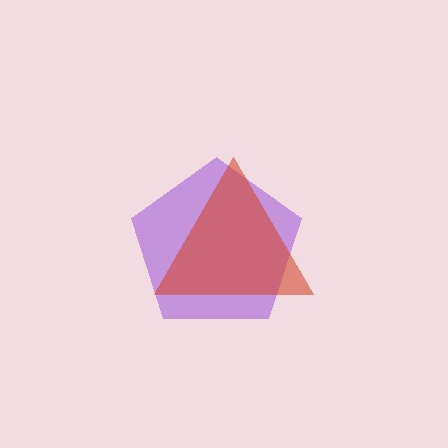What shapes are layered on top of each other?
The layered shapes are: a purple pentagon, a red triangle.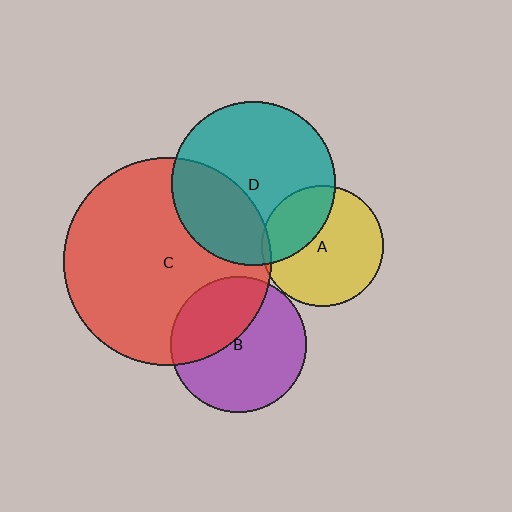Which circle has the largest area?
Circle C (red).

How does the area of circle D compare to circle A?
Approximately 1.8 times.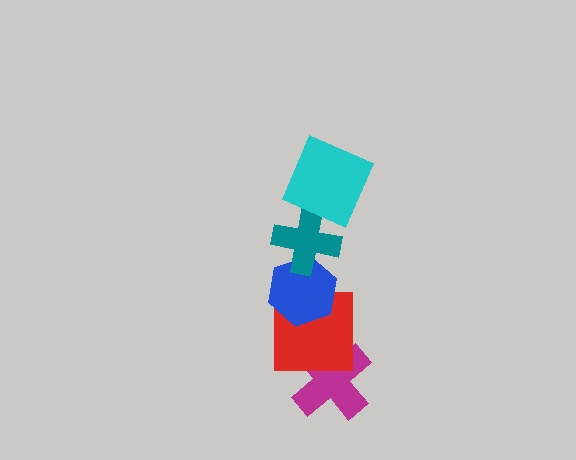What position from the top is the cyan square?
The cyan square is 1st from the top.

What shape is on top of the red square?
The blue hexagon is on top of the red square.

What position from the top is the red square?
The red square is 4th from the top.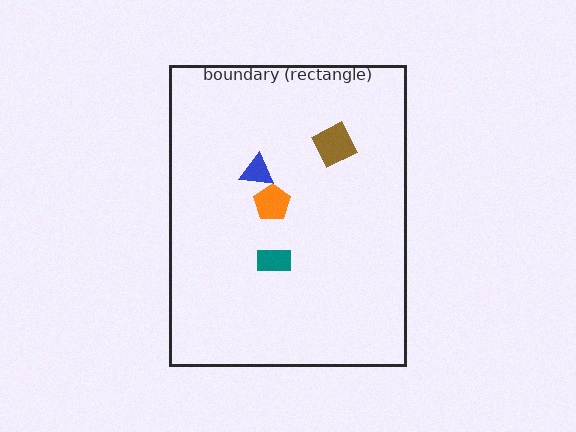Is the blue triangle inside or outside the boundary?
Inside.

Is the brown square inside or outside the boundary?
Inside.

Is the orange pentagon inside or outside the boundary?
Inside.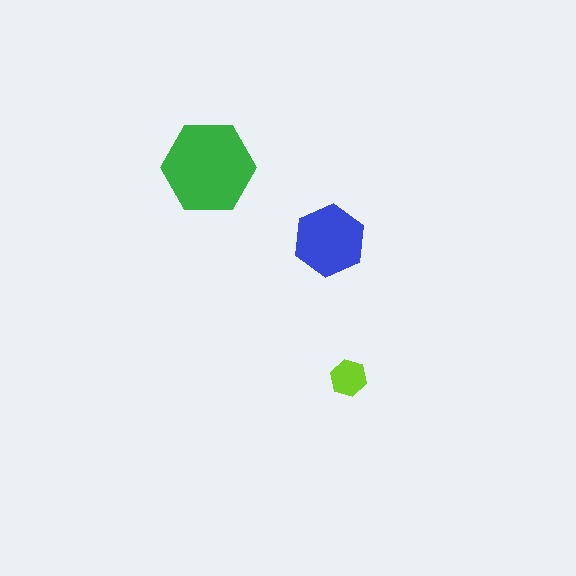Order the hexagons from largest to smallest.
the green one, the blue one, the lime one.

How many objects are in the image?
There are 3 objects in the image.